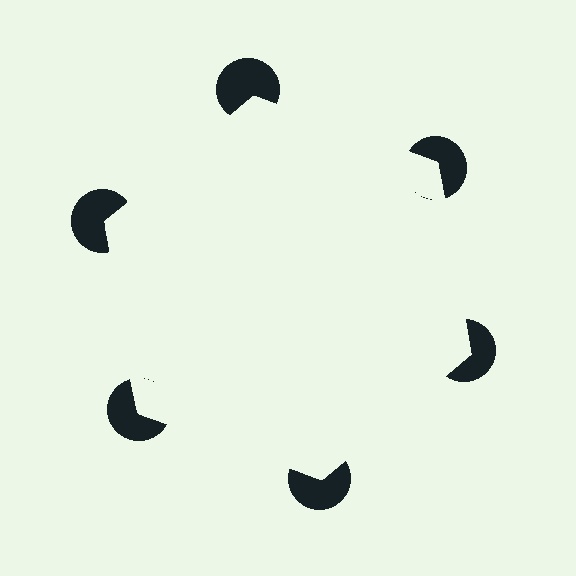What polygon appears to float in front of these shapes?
An illusory hexagon — its edges are inferred from the aligned wedge cuts in the pac-man discs, not physically drawn.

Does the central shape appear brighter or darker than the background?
It typically appears slightly brighter than the background, even though no actual brightness change is drawn.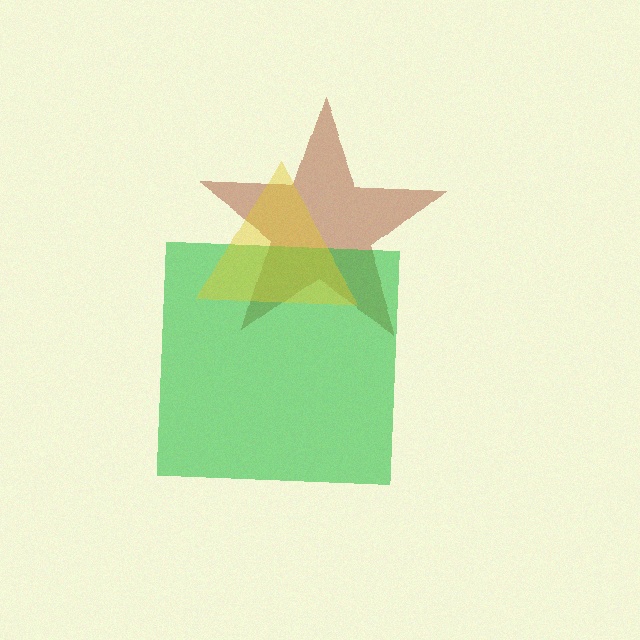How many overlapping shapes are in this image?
There are 3 overlapping shapes in the image.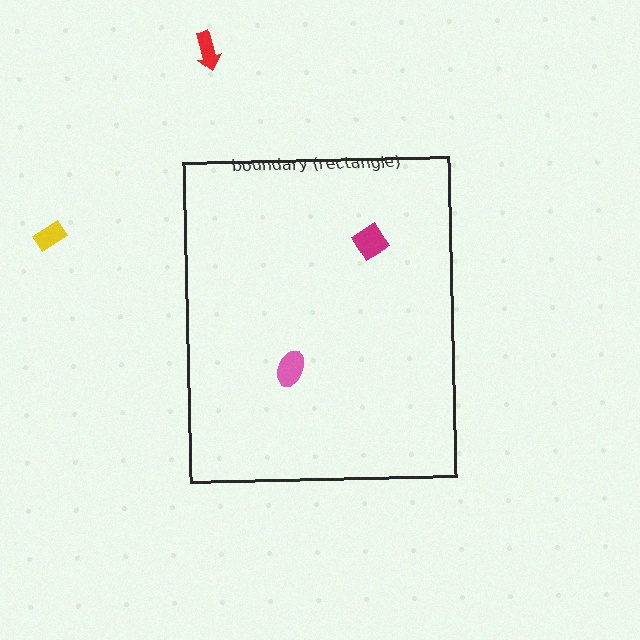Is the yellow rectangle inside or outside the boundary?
Outside.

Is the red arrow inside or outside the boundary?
Outside.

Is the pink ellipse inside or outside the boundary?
Inside.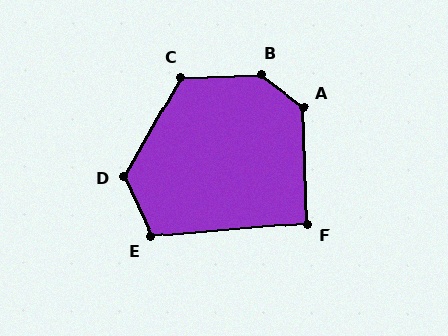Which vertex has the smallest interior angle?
F, at approximately 93 degrees.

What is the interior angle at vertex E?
Approximately 109 degrees (obtuse).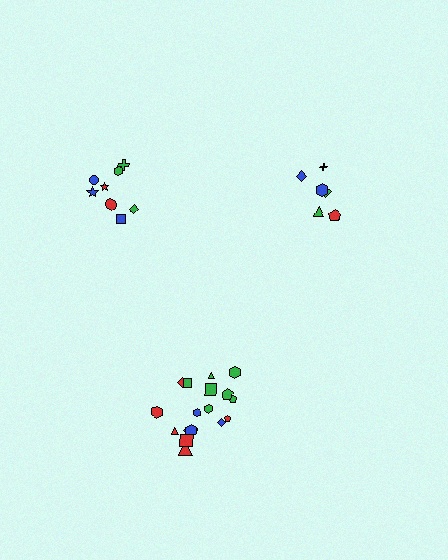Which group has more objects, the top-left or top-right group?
The top-left group.